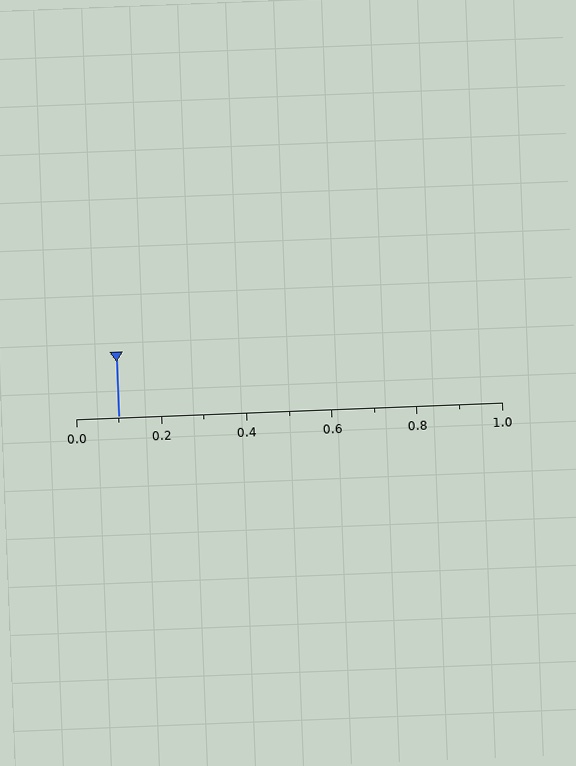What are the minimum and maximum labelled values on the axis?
The axis runs from 0.0 to 1.0.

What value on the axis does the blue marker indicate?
The marker indicates approximately 0.1.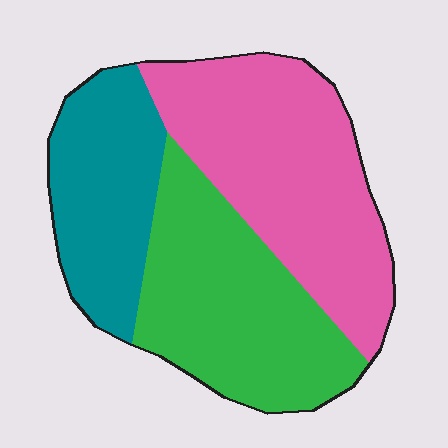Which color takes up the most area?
Pink, at roughly 40%.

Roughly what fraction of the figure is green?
Green covers about 35% of the figure.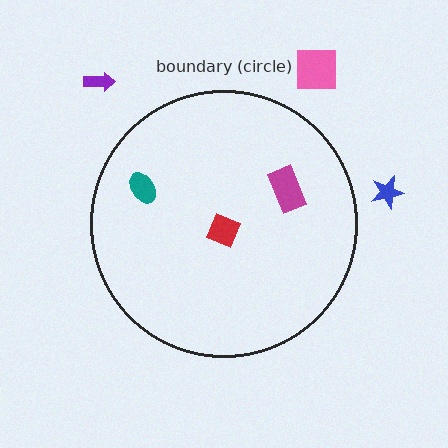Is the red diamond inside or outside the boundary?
Inside.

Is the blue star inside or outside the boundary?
Outside.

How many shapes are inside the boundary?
3 inside, 3 outside.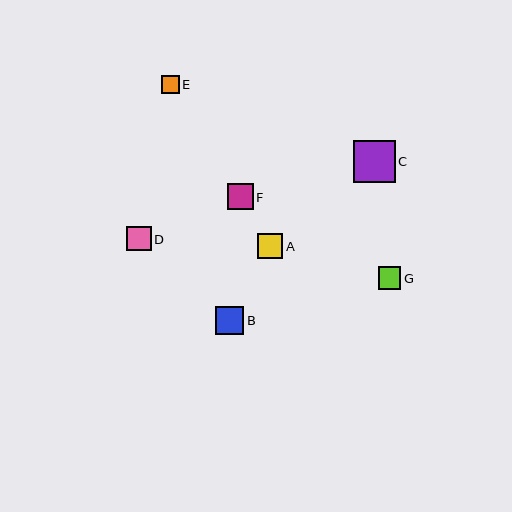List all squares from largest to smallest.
From largest to smallest: C, B, F, A, D, G, E.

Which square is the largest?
Square C is the largest with a size of approximately 42 pixels.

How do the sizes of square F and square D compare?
Square F and square D are approximately the same size.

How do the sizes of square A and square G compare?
Square A and square G are approximately the same size.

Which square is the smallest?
Square E is the smallest with a size of approximately 18 pixels.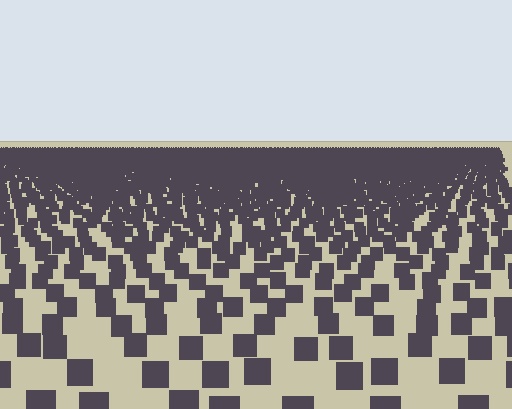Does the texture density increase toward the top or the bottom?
Density increases toward the top.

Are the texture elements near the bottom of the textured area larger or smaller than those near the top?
Larger. Near the bottom, elements are closer to the viewer and appear at a bigger on-screen size.